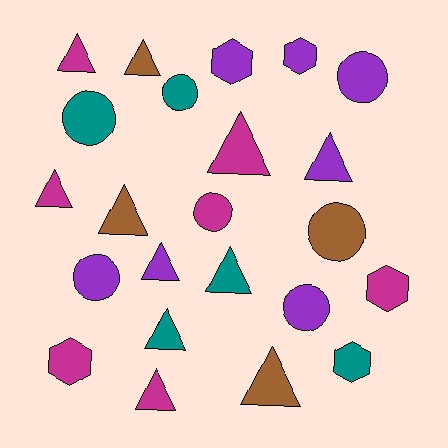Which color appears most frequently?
Purple, with 7 objects.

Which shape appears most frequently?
Triangle, with 11 objects.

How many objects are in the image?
There are 23 objects.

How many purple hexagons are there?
There are 2 purple hexagons.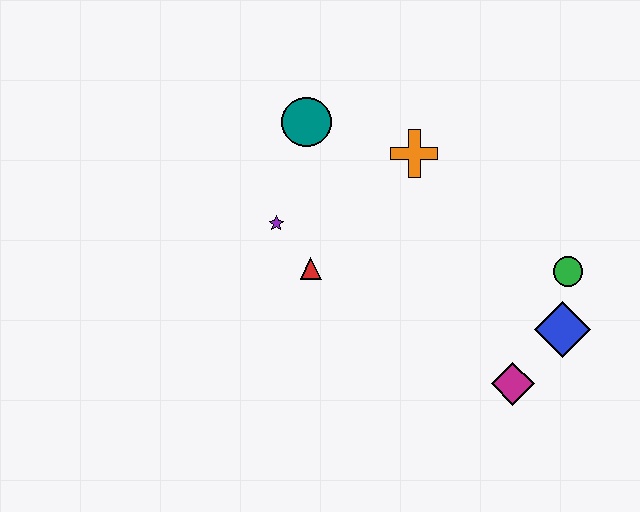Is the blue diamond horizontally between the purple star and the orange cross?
No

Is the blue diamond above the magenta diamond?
Yes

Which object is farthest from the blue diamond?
The teal circle is farthest from the blue diamond.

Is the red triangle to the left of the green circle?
Yes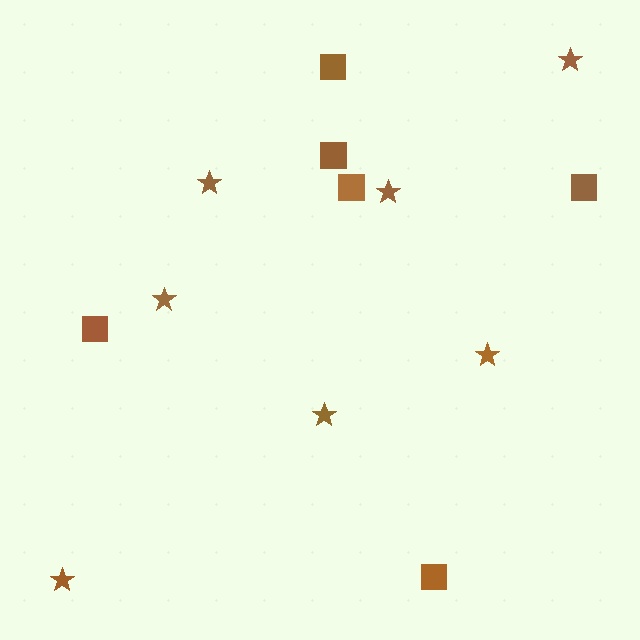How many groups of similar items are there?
There are 2 groups: one group of squares (6) and one group of stars (7).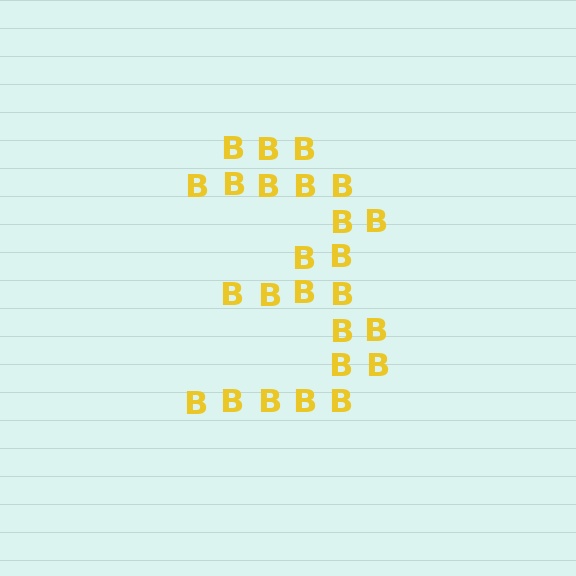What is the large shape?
The large shape is the digit 3.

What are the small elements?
The small elements are letter B's.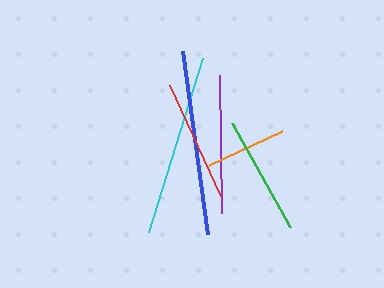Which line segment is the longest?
The blue line is the longest at approximately 185 pixels.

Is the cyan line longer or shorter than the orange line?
The cyan line is longer than the orange line.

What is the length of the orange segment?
The orange segment is approximately 81 pixels long.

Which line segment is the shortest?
The orange line is the shortest at approximately 81 pixels.